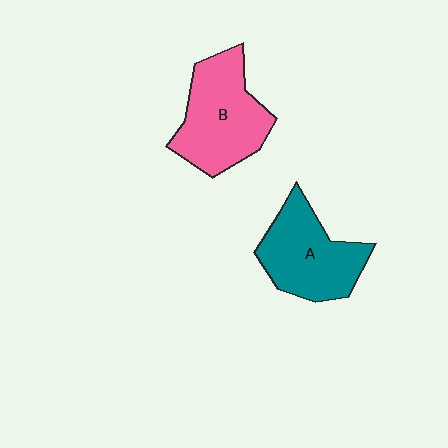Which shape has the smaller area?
Shape A (teal).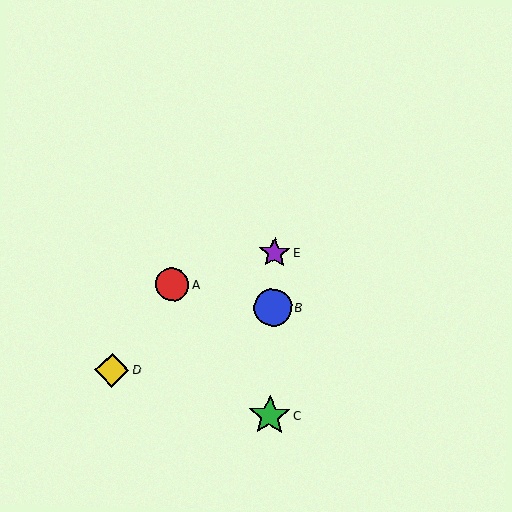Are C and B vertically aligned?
Yes, both are at x≈270.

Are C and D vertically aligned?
No, C is at x≈270 and D is at x≈112.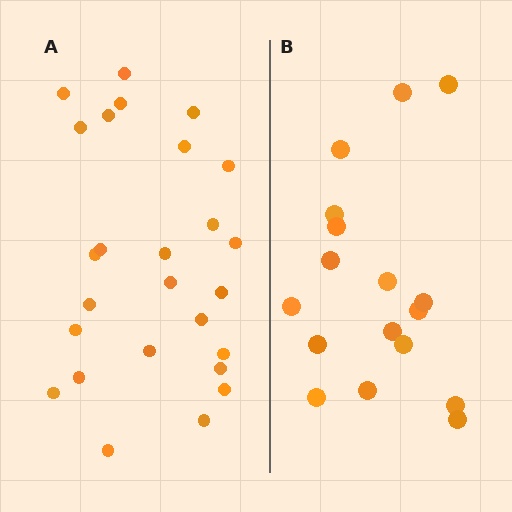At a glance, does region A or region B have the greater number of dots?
Region A (the left region) has more dots.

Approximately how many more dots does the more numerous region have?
Region A has roughly 8 or so more dots than region B.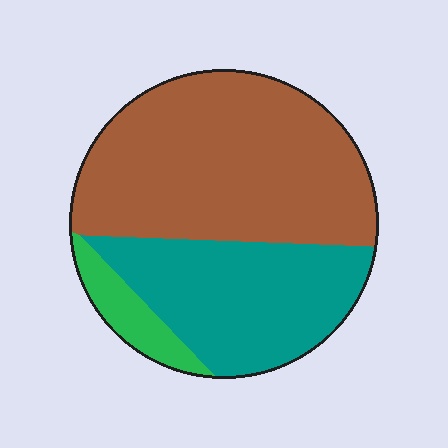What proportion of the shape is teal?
Teal takes up between a third and a half of the shape.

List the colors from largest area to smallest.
From largest to smallest: brown, teal, green.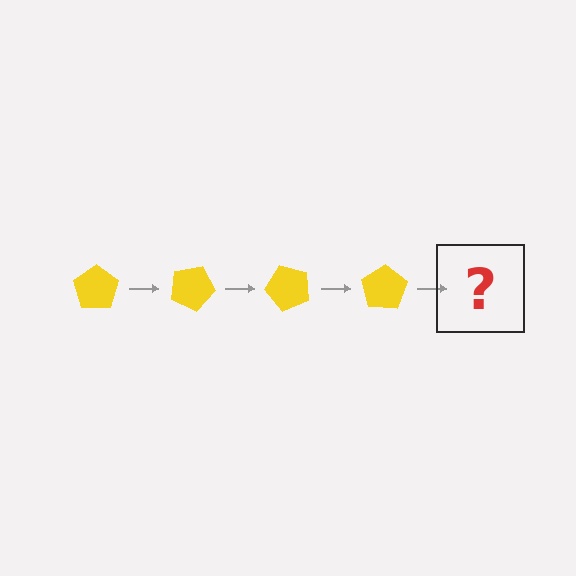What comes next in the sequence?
The next element should be a yellow pentagon rotated 100 degrees.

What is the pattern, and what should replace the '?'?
The pattern is that the pentagon rotates 25 degrees each step. The '?' should be a yellow pentagon rotated 100 degrees.